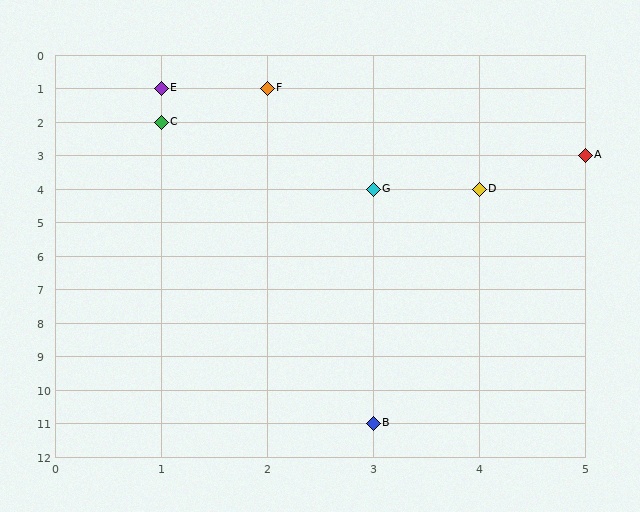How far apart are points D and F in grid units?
Points D and F are 2 columns and 3 rows apart (about 3.6 grid units diagonally).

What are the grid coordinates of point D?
Point D is at grid coordinates (4, 4).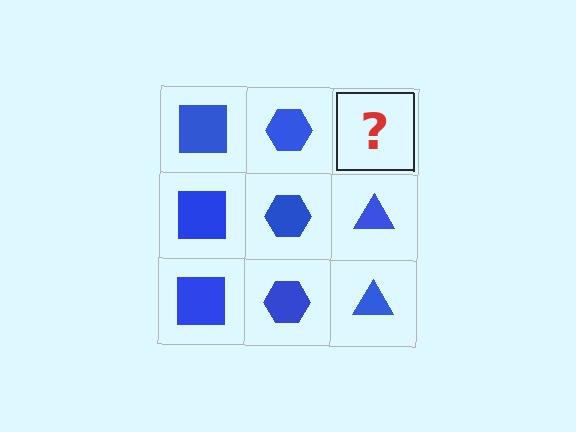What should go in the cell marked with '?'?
The missing cell should contain a blue triangle.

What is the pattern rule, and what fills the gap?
The rule is that each column has a consistent shape. The gap should be filled with a blue triangle.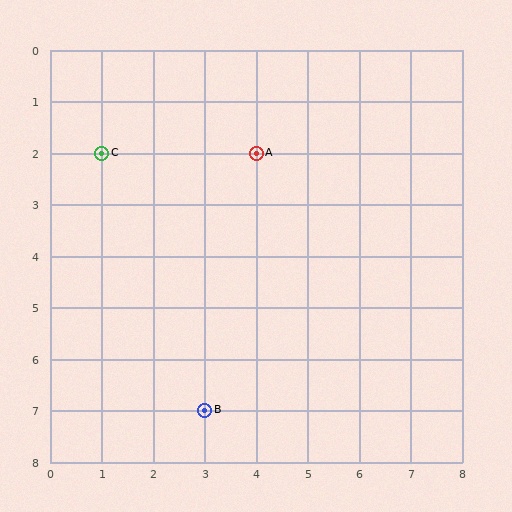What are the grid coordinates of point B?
Point B is at grid coordinates (3, 7).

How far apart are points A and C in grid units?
Points A and C are 3 columns apart.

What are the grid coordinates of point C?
Point C is at grid coordinates (1, 2).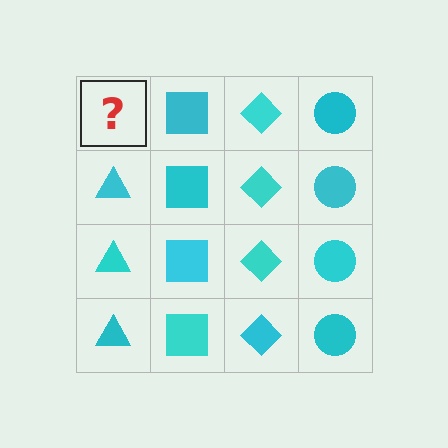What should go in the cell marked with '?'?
The missing cell should contain a cyan triangle.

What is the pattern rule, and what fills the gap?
The rule is that each column has a consistent shape. The gap should be filled with a cyan triangle.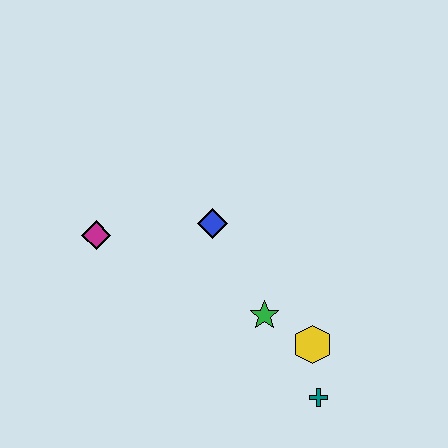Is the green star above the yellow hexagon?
Yes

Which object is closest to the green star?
The yellow hexagon is closest to the green star.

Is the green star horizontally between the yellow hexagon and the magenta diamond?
Yes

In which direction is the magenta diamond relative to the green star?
The magenta diamond is to the left of the green star.